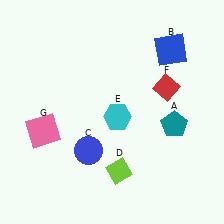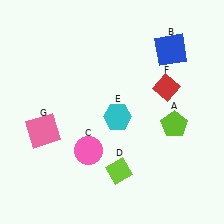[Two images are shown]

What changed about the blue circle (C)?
In Image 1, C is blue. In Image 2, it changed to pink.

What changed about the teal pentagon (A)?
In Image 1, A is teal. In Image 2, it changed to lime.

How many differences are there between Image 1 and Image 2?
There are 2 differences between the two images.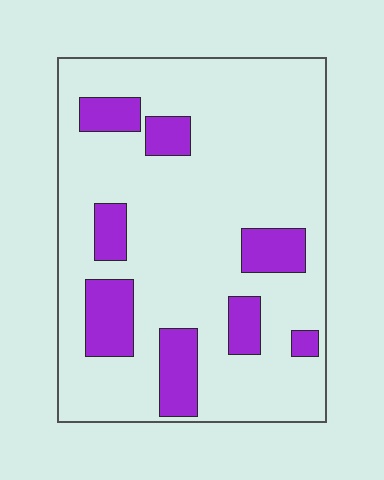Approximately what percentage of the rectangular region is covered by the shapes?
Approximately 20%.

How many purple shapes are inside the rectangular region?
8.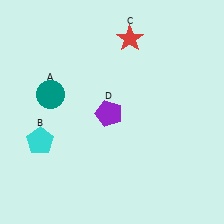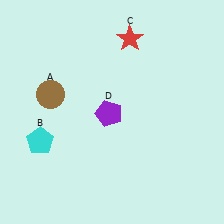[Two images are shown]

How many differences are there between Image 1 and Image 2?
There is 1 difference between the two images.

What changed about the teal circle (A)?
In Image 1, A is teal. In Image 2, it changed to brown.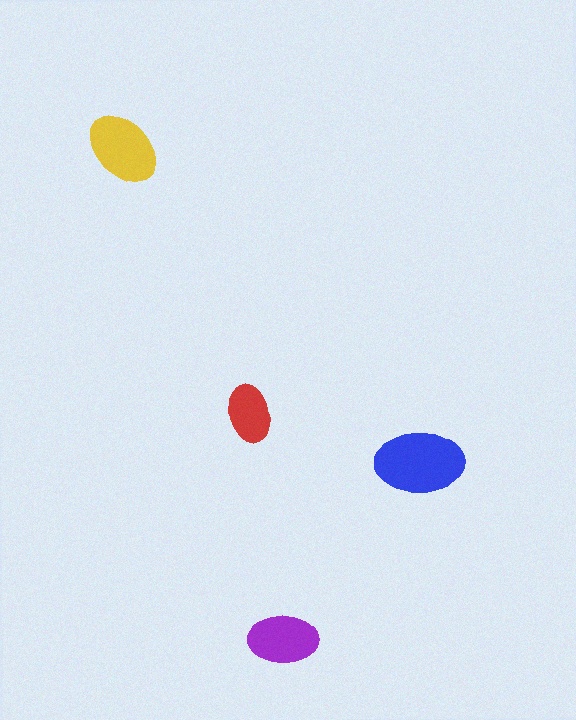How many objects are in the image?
There are 4 objects in the image.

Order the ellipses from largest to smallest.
the blue one, the yellow one, the purple one, the red one.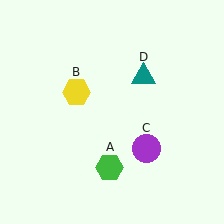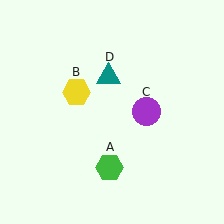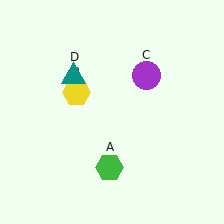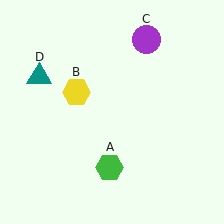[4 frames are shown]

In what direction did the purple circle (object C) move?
The purple circle (object C) moved up.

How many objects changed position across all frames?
2 objects changed position: purple circle (object C), teal triangle (object D).